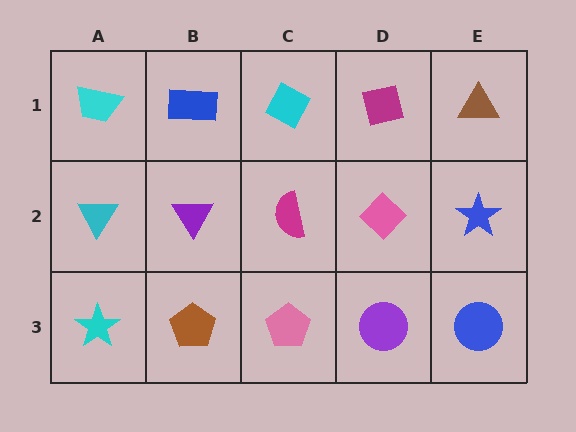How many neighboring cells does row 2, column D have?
4.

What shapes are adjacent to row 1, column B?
A purple triangle (row 2, column B), a cyan trapezoid (row 1, column A), a cyan diamond (row 1, column C).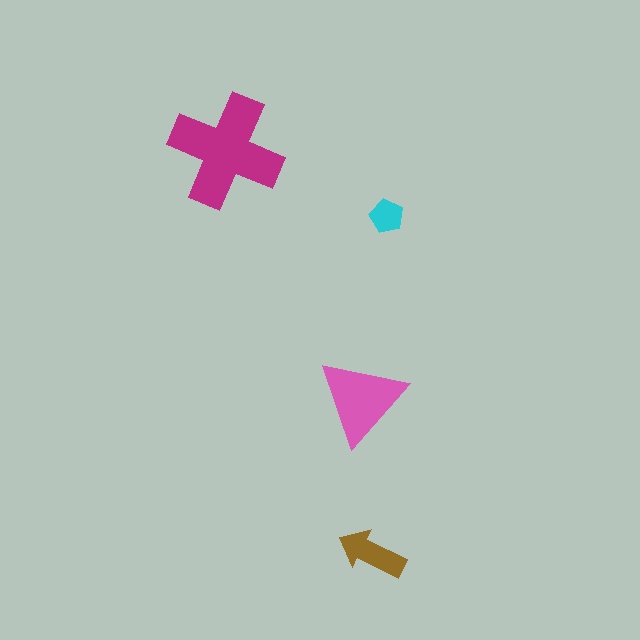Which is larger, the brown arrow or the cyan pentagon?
The brown arrow.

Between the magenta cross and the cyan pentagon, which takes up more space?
The magenta cross.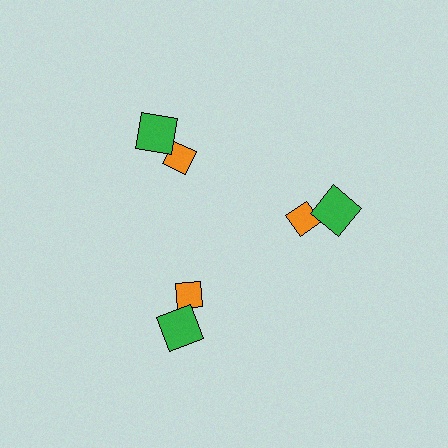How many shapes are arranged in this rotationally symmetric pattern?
There are 6 shapes, arranged in 3 groups of 2.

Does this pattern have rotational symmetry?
Yes, this pattern has 3-fold rotational symmetry. It looks the same after rotating 120 degrees around the center.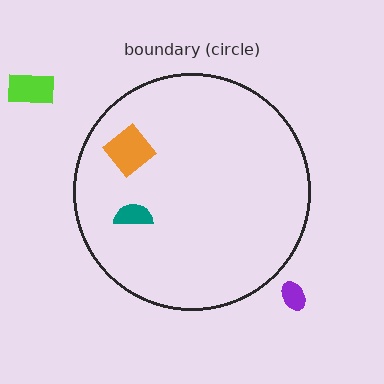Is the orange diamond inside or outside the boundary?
Inside.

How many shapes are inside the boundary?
2 inside, 2 outside.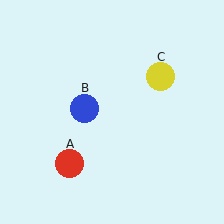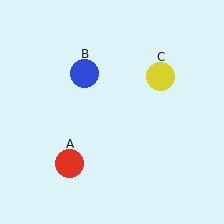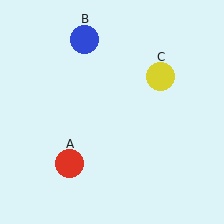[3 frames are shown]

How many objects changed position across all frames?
1 object changed position: blue circle (object B).